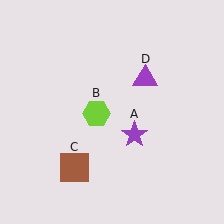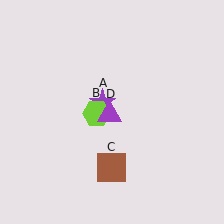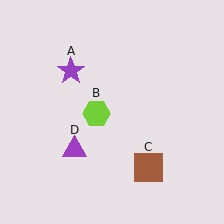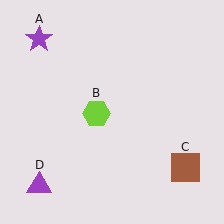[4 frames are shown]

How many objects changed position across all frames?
3 objects changed position: purple star (object A), brown square (object C), purple triangle (object D).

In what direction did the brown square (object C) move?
The brown square (object C) moved right.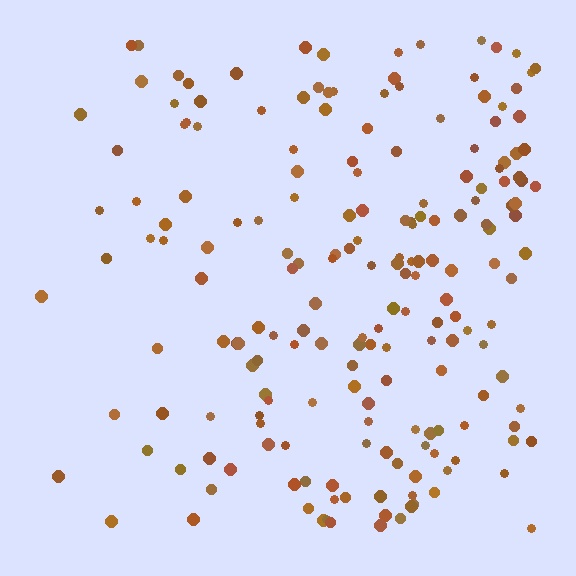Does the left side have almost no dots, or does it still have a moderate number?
Still a moderate number, just noticeably fewer than the right.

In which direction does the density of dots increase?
From left to right, with the right side densest.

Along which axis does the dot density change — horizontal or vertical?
Horizontal.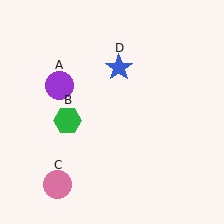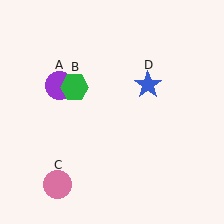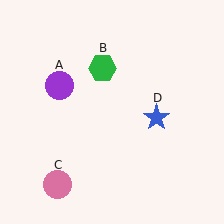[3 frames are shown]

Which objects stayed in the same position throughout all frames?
Purple circle (object A) and pink circle (object C) remained stationary.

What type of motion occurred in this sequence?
The green hexagon (object B), blue star (object D) rotated clockwise around the center of the scene.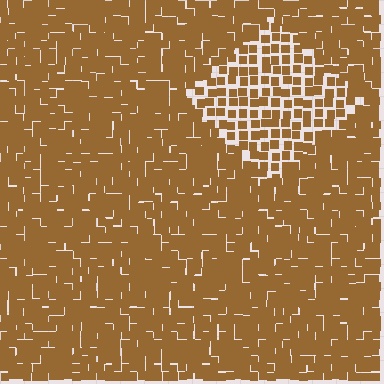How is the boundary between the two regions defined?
The boundary is defined by a change in element density (approximately 1.8x ratio). All elements are the same color, size, and shape.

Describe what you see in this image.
The image contains small brown elements arranged at two different densities. A diamond-shaped region is visible where the elements are less densely packed than the surrounding area.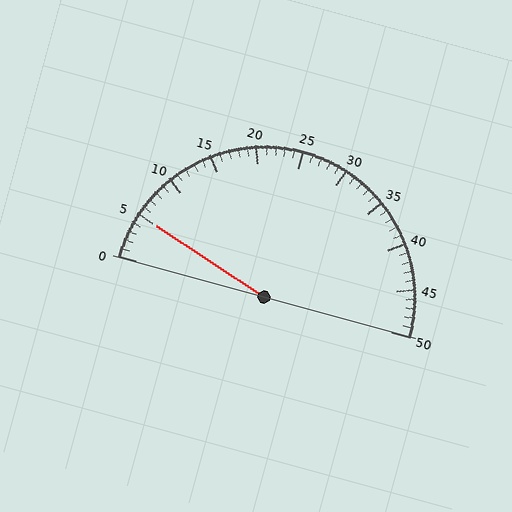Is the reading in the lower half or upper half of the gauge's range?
The reading is in the lower half of the range (0 to 50).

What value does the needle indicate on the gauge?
The needle indicates approximately 5.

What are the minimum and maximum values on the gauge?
The gauge ranges from 0 to 50.